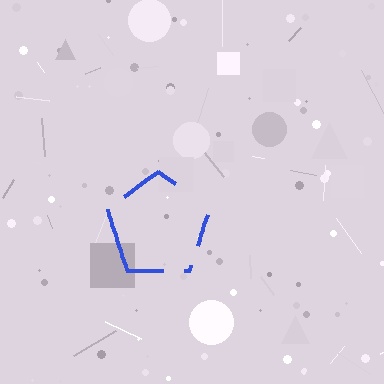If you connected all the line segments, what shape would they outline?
They would outline a pentagon.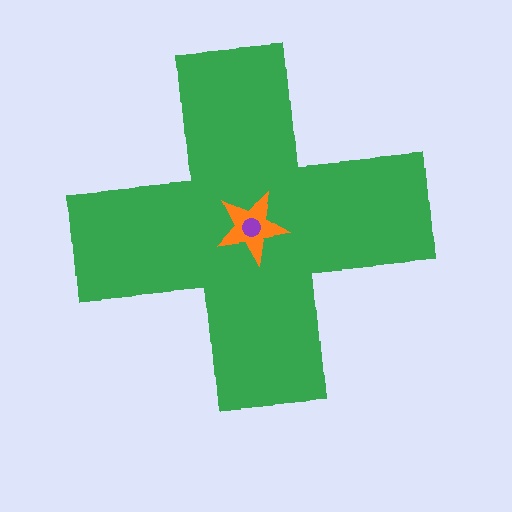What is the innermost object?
The purple circle.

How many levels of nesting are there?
3.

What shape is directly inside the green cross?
The orange star.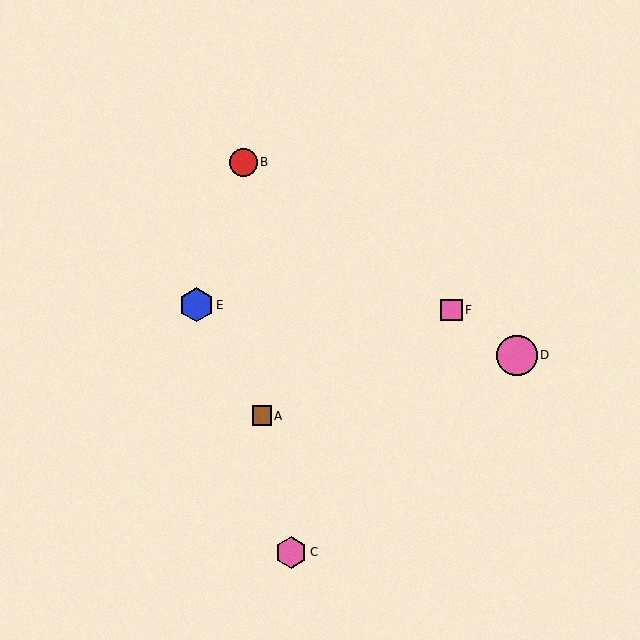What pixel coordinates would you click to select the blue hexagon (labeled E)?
Click at (196, 305) to select the blue hexagon E.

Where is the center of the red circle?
The center of the red circle is at (243, 162).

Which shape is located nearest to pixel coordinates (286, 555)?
The pink hexagon (labeled C) at (291, 552) is nearest to that location.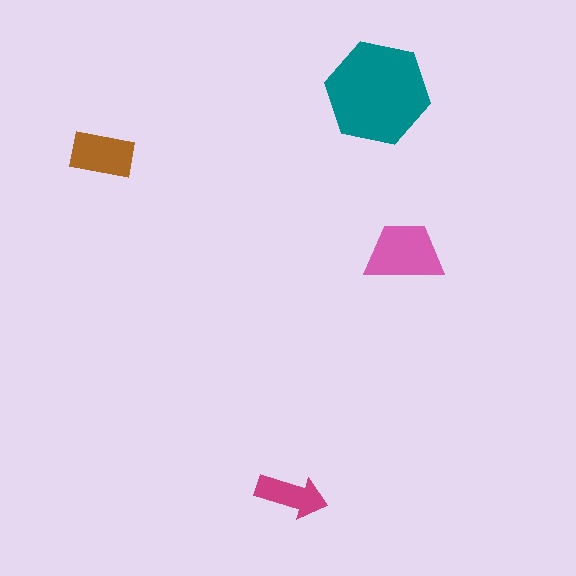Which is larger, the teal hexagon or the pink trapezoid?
The teal hexagon.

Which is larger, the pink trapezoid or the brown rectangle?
The pink trapezoid.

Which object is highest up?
The teal hexagon is topmost.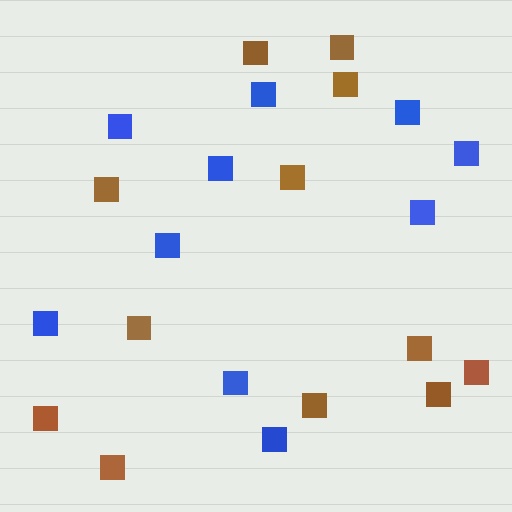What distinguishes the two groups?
There are 2 groups: one group of brown squares (12) and one group of blue squares (10).